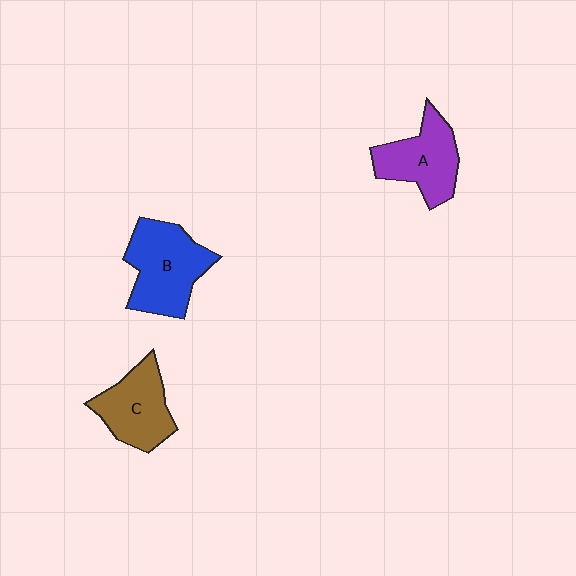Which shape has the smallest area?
Shape C (brown).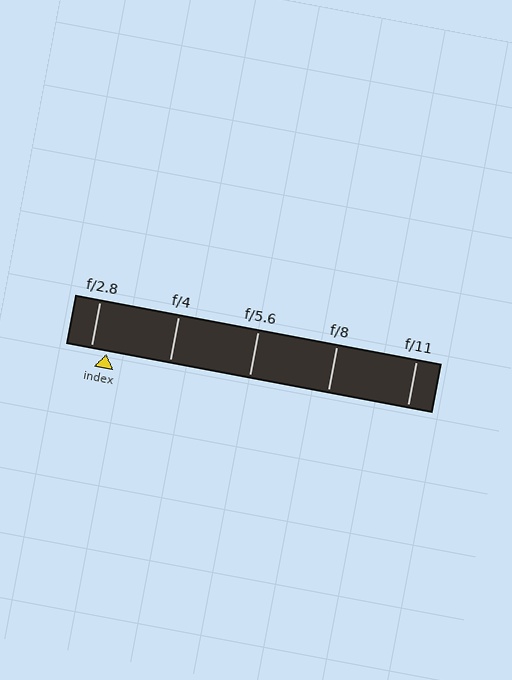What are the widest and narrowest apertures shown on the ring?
The widest aperture shown is f/2.8 and the narrowest is f/11.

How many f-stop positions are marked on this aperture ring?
There are 5 f-stop positions marked.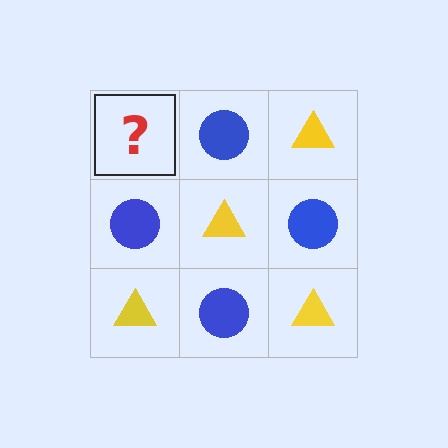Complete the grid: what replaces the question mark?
The question mark should be replaced with a yellow triangle.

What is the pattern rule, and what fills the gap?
The rule is that it alternates yellow triangle and blue circle in a checkerboard pattern. The gap should be filled with a yellow triangle.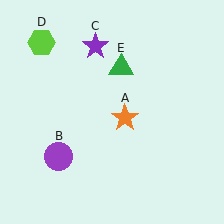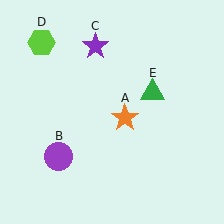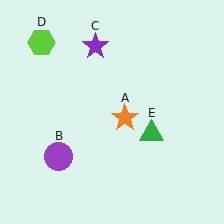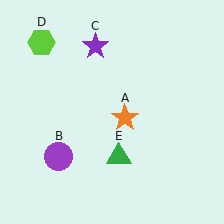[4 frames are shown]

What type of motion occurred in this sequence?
The green triangle (object E) rotated clockwise around the center of the scene.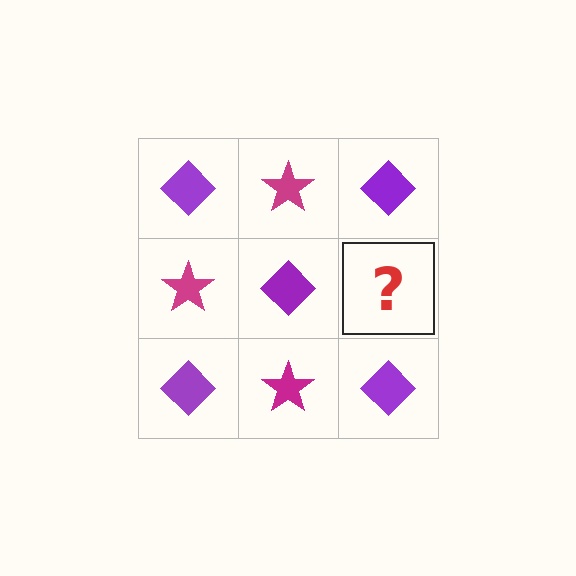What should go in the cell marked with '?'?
The missing cell should contain a magenta star.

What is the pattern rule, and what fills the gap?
The rule is that it alternates purple diamond and magenta star in a checkerboard pattern. The gap should be filled with a magenta star.